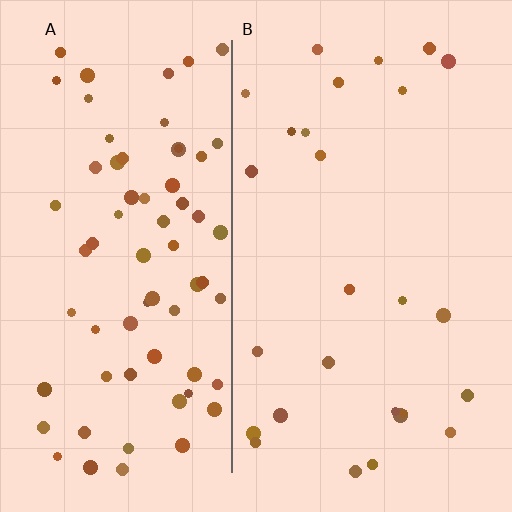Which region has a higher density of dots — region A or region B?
A (the left).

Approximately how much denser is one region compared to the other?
Approximately 2.6× — region A over region B.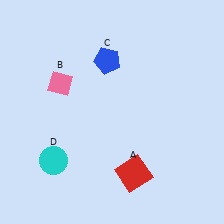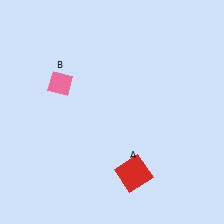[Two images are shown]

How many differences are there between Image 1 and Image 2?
There are 2 differences between the two images.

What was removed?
The cyan circle (D), the blue pentagon (C) were removed in Image 2.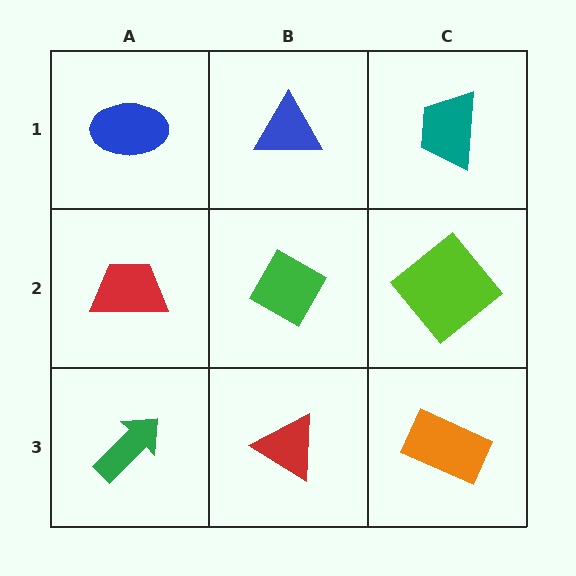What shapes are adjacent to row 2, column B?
A blue triangle (row 1, column B), a red triangle (row 3, column B), a red trapezoid (row 2, column A), a lime diamond (row 2, column C).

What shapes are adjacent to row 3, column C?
A lime diamond (row 2, column C), a red triangle (row 3, column B).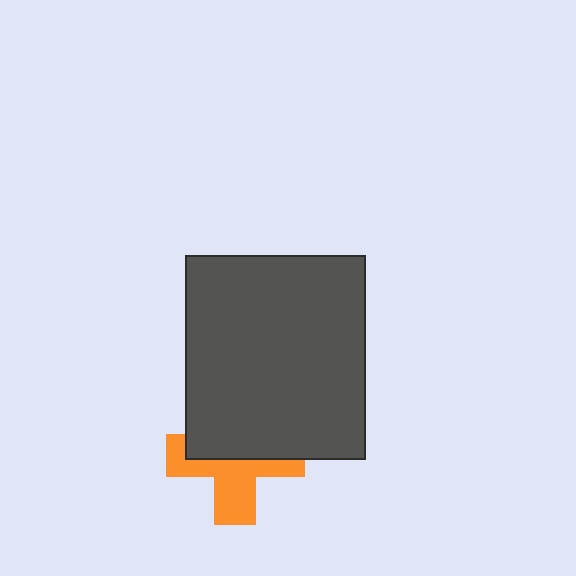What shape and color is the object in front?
The object in front is a dark gray rectangle.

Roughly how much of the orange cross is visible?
About half of it is visible (roughly 50%).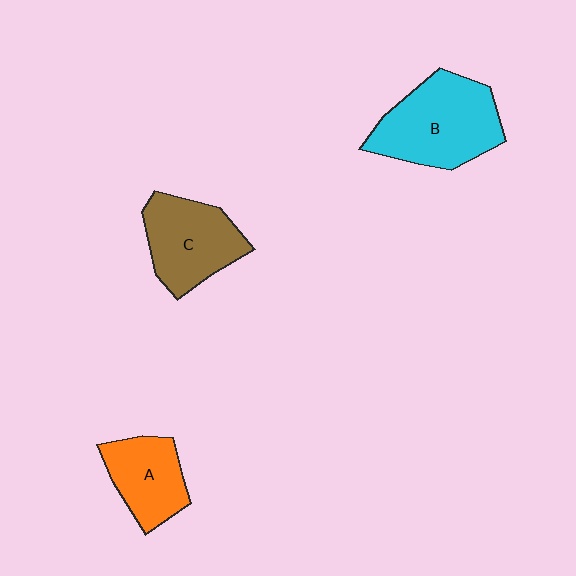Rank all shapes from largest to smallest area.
From largest to smallest: B (cyan), C (brown), A (orange).